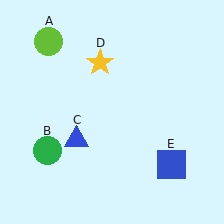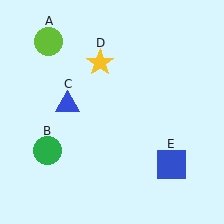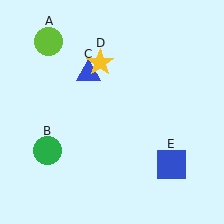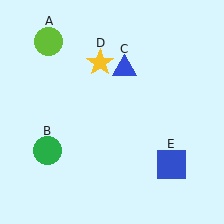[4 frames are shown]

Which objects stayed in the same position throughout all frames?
Lime circle (object A) and green circle (object B) and yellow star (object D) and blue square (object E) remained stationary.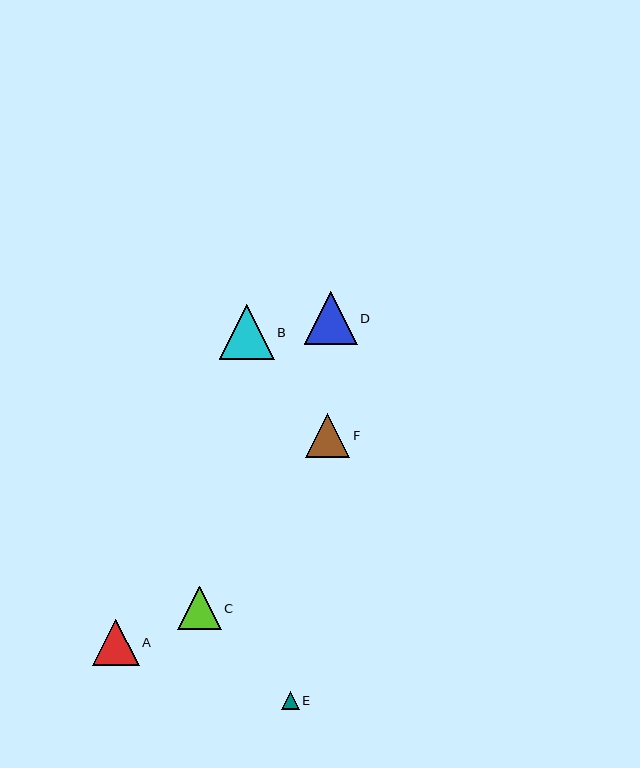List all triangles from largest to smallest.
From largest to smallest: B, D, A, F, C, E.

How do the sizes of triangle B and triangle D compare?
Triangle B and triangle D are approximately the same size.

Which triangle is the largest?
Triangle B is the largest with a size of approximately 55 pixels.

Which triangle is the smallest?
Triangle E is the smallest with a size of approximately 18 pixels.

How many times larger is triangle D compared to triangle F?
Triangle D is approximately 1.2 times the size of triangle F.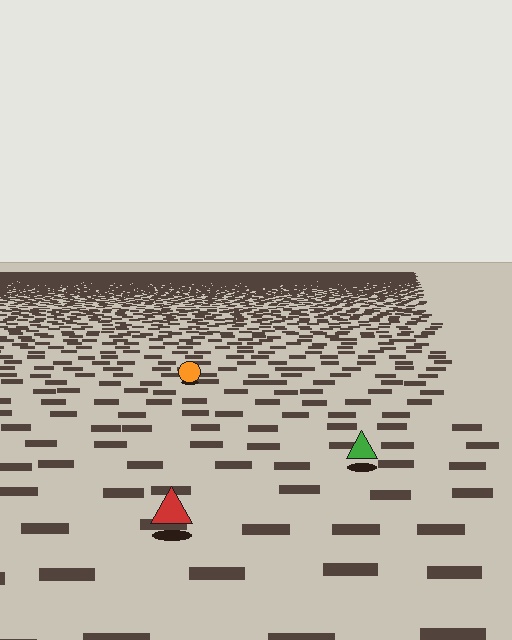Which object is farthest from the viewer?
The orange circle is farthest from the viewer. It appears smaller and the ground texture around it is denser.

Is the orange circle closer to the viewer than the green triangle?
No. The green triangle is closer — you can tell from the texture gradient: the ground texture is coarser near it.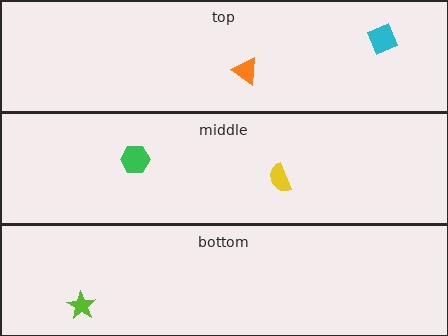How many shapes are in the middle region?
2.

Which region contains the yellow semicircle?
The middle region.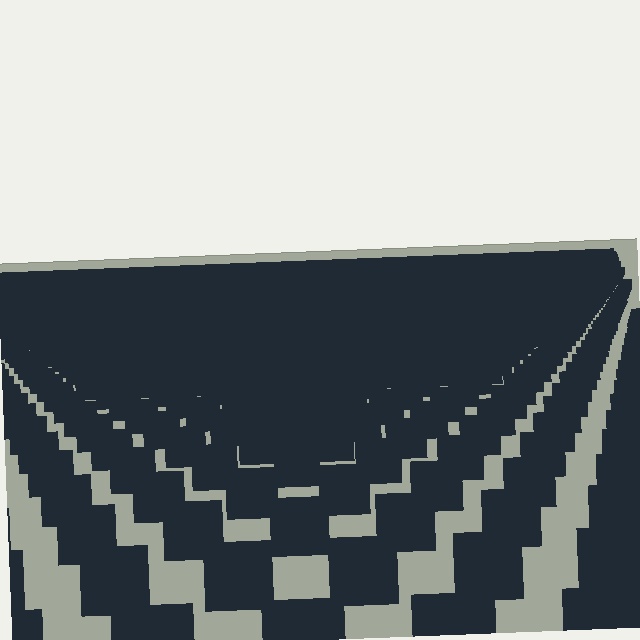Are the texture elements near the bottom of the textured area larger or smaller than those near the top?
Larger. Near the bottom, elements are closer to the viewer and appear at a bigger on-screen size.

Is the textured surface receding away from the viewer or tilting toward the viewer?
The surface is receding away from the viewer. Texture elements get smaller and denser toward the top.